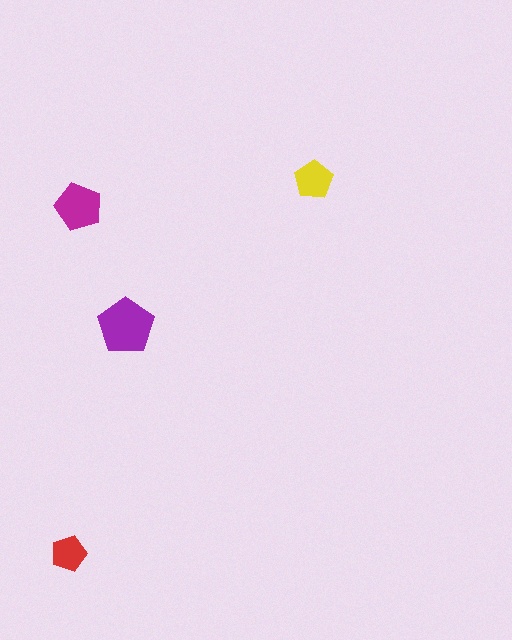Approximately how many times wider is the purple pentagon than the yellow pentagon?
About 1.5 times wider.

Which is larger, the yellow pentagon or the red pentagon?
The yellow one.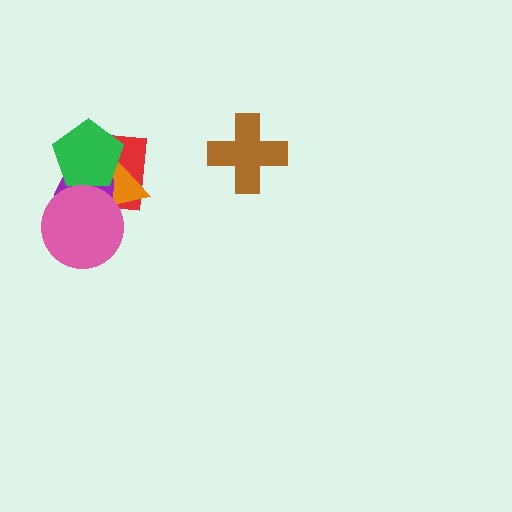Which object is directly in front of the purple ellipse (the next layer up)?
The green pentagon is directly in front of the purple ellipse.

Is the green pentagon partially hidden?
No, no other shape covers it.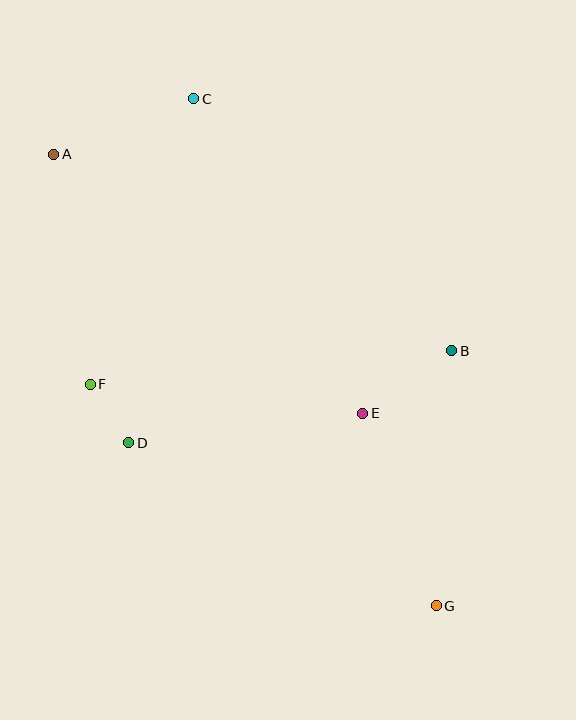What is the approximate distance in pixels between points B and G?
The distance between B and G is approximately 255 pixels.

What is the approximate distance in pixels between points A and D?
The distance between A and D is approximately 298 pixels.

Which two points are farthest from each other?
Points A and G are farthest from each other.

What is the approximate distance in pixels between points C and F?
The distance between C and F is approximately 304 pixels.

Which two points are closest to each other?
Points D and F are closest to each other.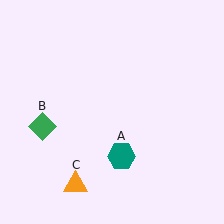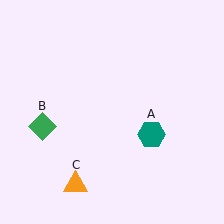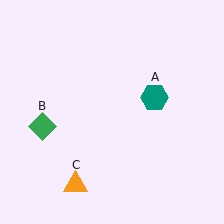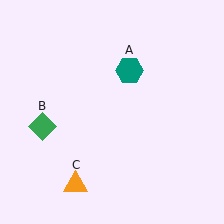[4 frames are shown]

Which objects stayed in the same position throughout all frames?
Green diamond (object B) and orange triangle (object C) remained stationary.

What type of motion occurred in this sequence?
The teal hexagon (object A) rotated counterclockwise around the center of the scene.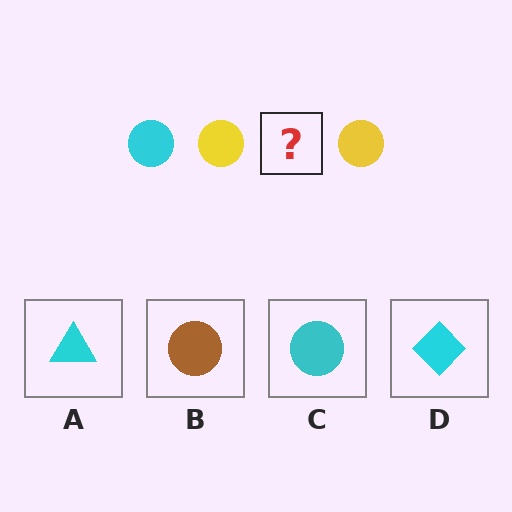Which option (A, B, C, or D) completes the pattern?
C.